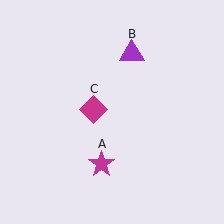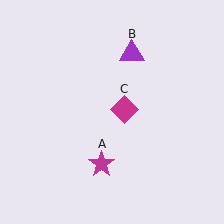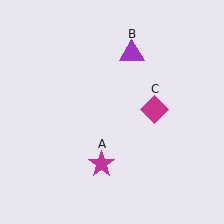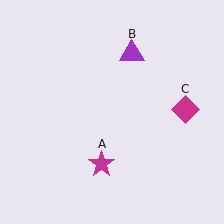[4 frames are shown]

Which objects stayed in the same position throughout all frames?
Magenta star (object A) and purple triangle (object B) remained stationary.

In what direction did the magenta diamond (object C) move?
The magenta diamond (object C) moved right.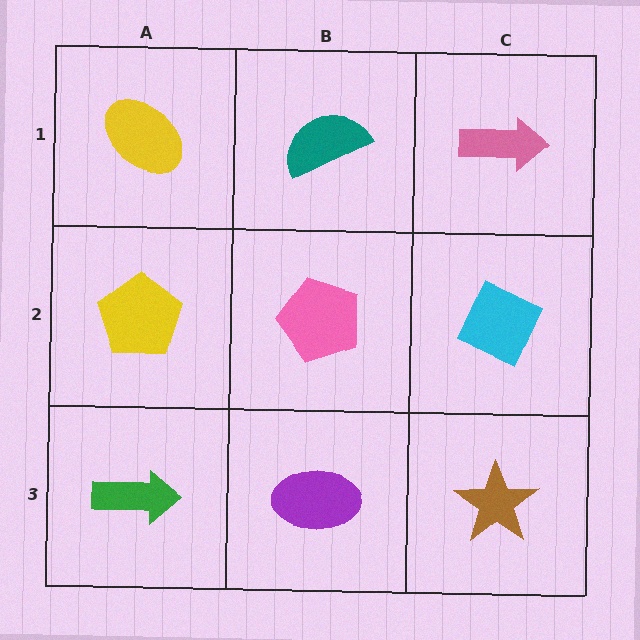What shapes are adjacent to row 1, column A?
A yellow pentagon (row 2, column A), a teal semicircle (row 1, column B).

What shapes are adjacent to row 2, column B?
A teal semicircle (row 1, column B), a purple ellipse (row 3, column B), a yellow pentagon (row 2, column A), a cyan diamond (row 2, column C).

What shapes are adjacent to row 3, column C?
A cyan diamond (row 2, column C), a purple ellipse (row 3, column B).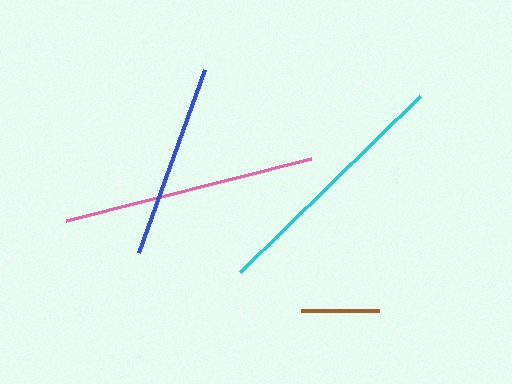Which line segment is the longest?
The pink line is the longest at approximately 254 pixels.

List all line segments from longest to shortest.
From longest to shortest: pink, cyan, blue, brown.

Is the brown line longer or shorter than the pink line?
The pink line is longer than the brown line.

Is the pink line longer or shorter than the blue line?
The pink line is longer than the blue line.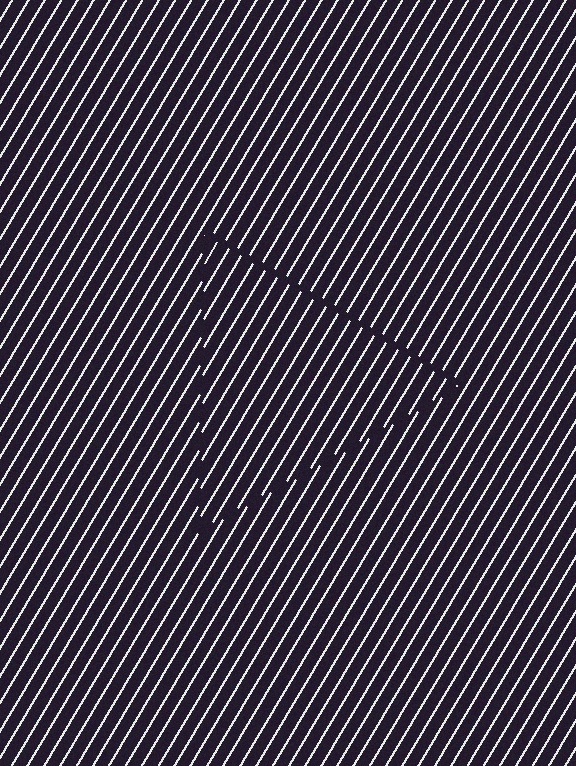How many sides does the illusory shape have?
3 sides — the line-ends trace a triangle.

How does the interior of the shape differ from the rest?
The interior of the shape contains the same grating, shifted by half a period — the contour is defined by the phase discontinuity where line-ends from the inner and outer gratings abut.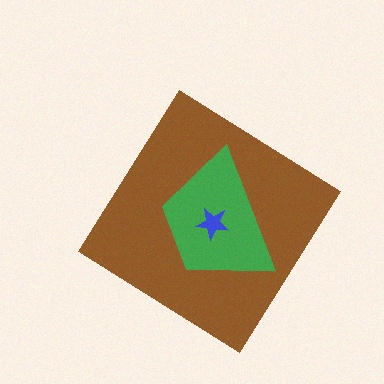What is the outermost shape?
The brown diamond.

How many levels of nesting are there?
3.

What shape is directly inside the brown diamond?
The green trapezoid.